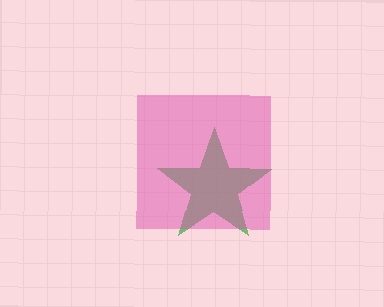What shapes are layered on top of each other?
The layered shapes are: a green star, a pink square.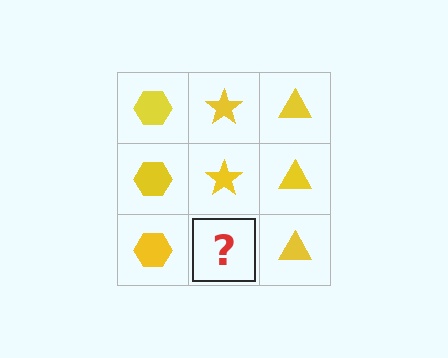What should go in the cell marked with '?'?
The missing cell should contain a yellow star.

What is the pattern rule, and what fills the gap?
The rule is that each column has a consistent shape. The gap should be filled with a yellow star.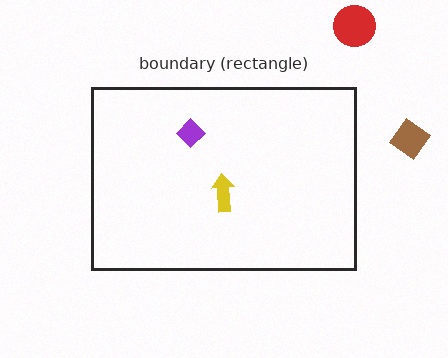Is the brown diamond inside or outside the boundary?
Outside.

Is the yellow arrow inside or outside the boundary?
Inside.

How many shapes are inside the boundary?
2 inside, 2 outside.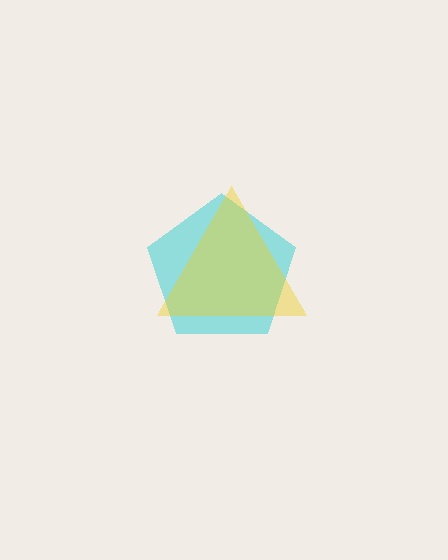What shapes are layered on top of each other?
The layered shapes are: a cyan pentagon, a yellow triangle.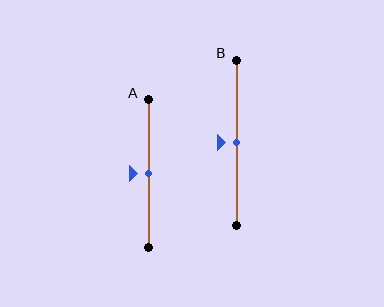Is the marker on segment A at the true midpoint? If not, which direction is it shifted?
Yes, the marker on segment A is at the true midpoint.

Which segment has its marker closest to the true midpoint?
Segment A has its marker closest to the true midpoint.